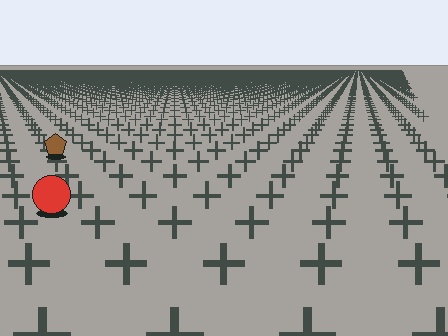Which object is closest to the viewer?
The red circle is closest. The texture marks near it are larger and more spread out.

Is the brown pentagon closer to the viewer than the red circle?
No. The red circle is closer — you can tell from the texture gradient: the ground texture is coarser near it.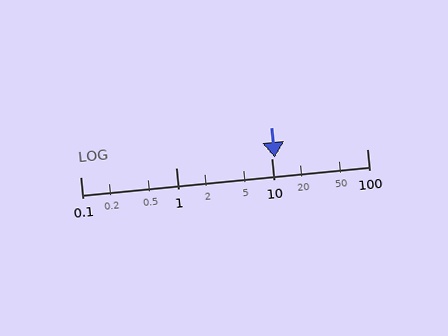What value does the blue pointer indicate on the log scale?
The pointer indicates approximately 11.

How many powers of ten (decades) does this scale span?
The scale spans 3 decades, from 0.1 to 100.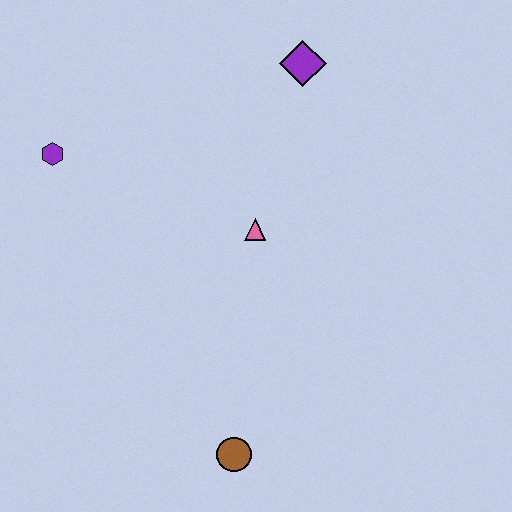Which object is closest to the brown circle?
The pink triangle is closest to the brown circle.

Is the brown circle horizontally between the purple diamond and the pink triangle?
No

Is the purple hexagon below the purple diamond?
Yes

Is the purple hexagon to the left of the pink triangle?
Yes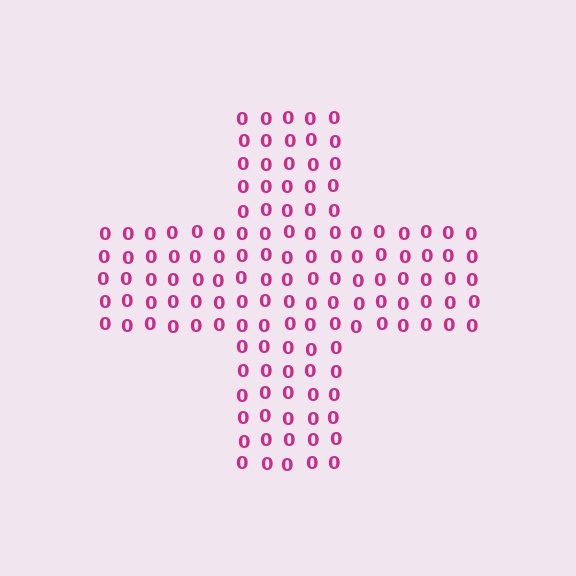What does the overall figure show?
The overall figure shows a cross.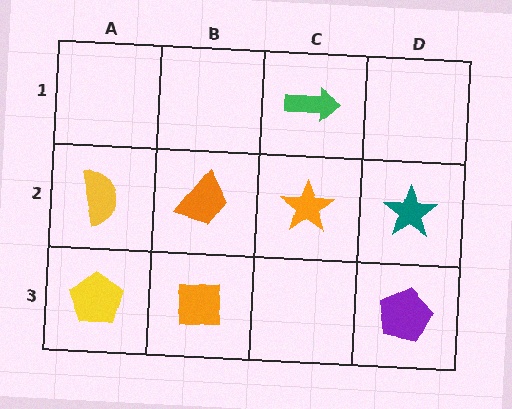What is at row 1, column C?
A green arrow.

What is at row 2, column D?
A teal star.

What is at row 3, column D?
A purple pentagon.